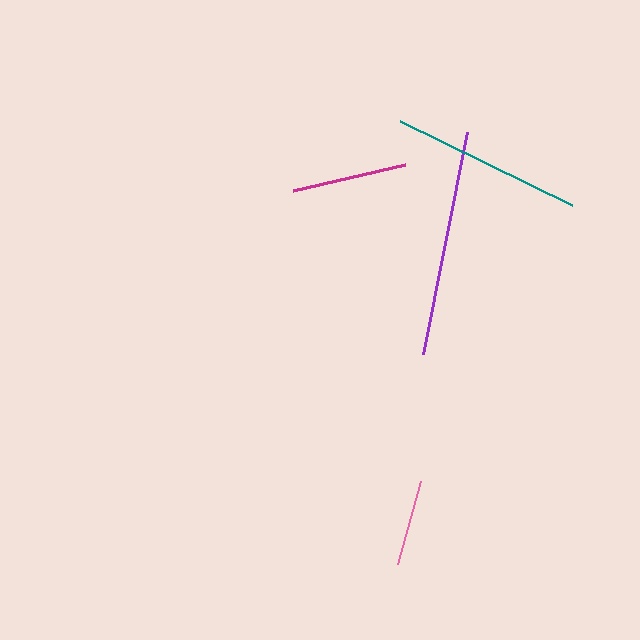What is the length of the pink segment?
The pink segment is approximately 86 pixels long.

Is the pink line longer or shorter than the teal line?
The teal line is longer than the pink line.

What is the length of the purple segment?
The purple segment is approximately 226 pixels long.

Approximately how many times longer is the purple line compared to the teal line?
The purple line is approximately 1.2 times the length of the teal line.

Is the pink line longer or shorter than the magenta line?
The magenta line is longer than the pink line.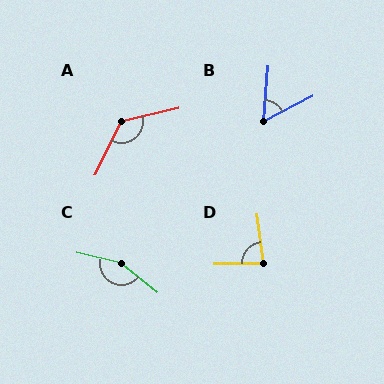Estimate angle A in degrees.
Approximately 130 degrees.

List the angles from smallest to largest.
B (58°), D (83°), A (130°), C (154°).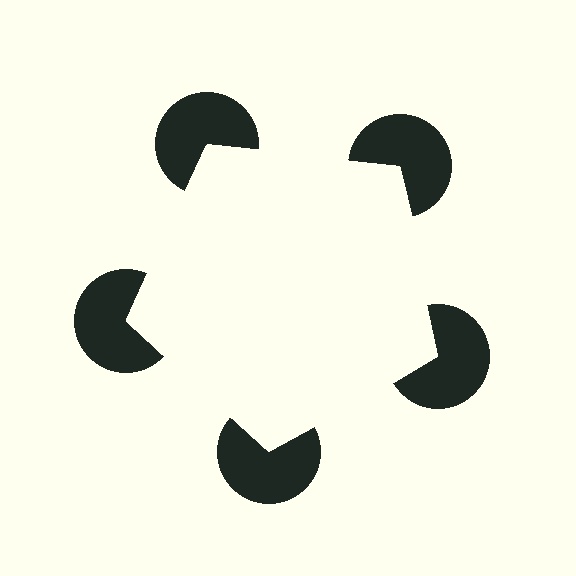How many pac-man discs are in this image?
There are 5 — one at each vertex of the illusory pentagon.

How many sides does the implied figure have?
5 sides.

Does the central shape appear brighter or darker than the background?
It typically appears slightly brighter than the background, even though no actual brightness change is drawn.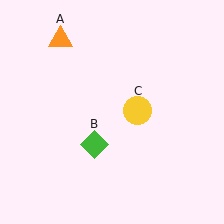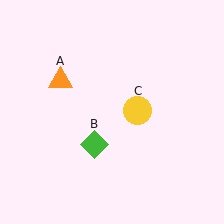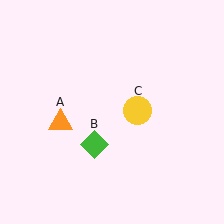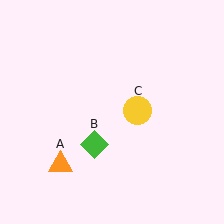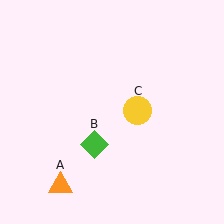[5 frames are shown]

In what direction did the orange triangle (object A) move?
The orange triangle (object A) moved down.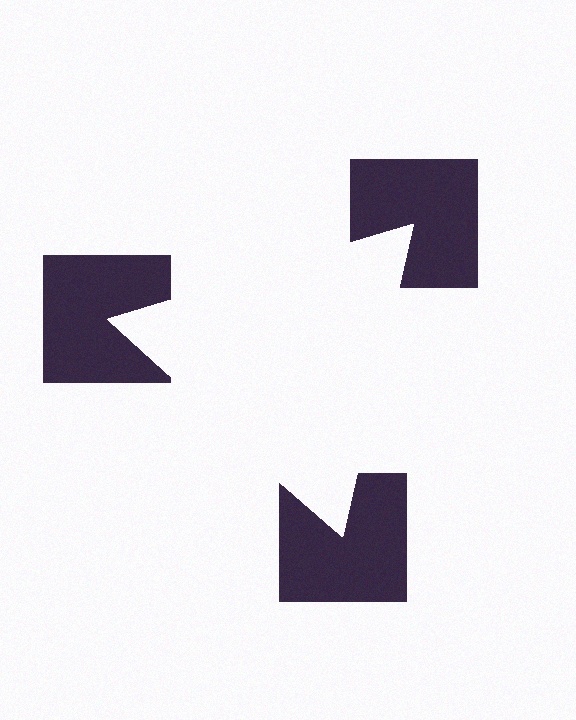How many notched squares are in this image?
There are 3 — one at each vertex of the illusory triangle.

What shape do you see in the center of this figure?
An illusory triangle — its edges are inferred from the aligned wedge cuts in the notched squares, not physically drawn.